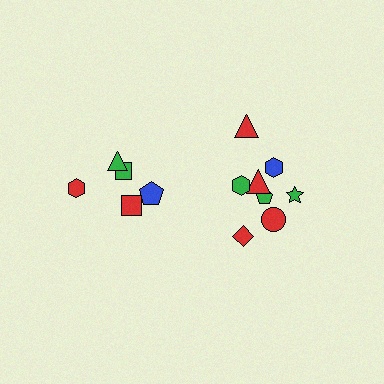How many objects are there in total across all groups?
There are 13 objects.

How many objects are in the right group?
There are 8 objects.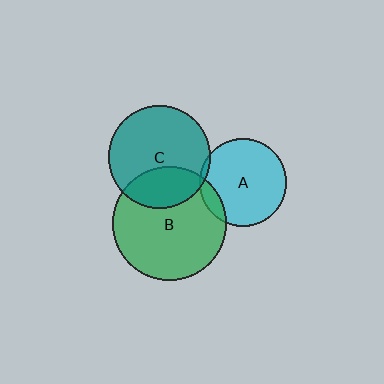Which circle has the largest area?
Circle B (green).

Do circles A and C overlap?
Yes.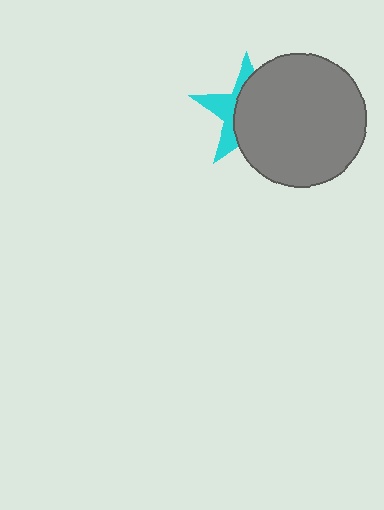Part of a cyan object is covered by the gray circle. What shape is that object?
It is a star.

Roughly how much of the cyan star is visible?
A small part of it is visible (roughly 37%).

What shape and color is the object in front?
The object in front is a gray circle.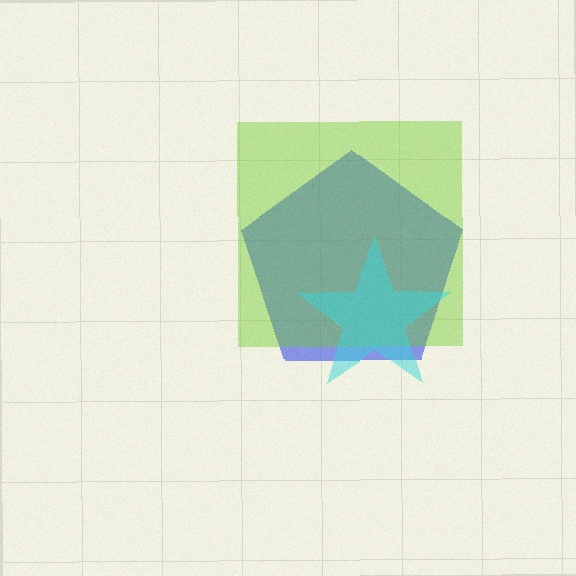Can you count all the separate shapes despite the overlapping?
Yes, there are 3 separate shapes.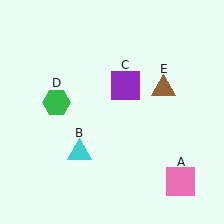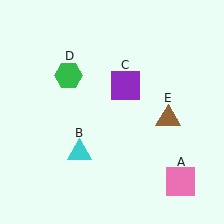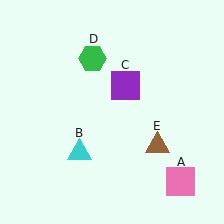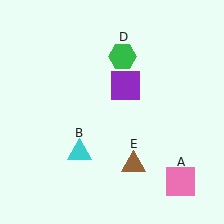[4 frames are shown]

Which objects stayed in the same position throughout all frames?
Pink square (object A) and cyan triangle (object B) and purple square (object C) remained stationary.